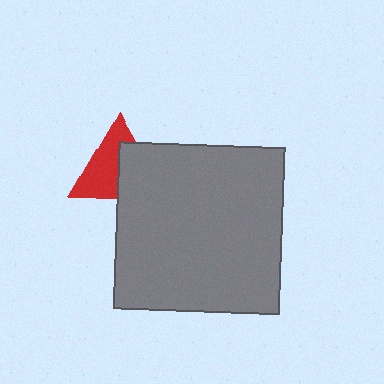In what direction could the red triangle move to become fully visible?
The red triangle could move toward the upper-left. That would shift it out from behind the gray square entirely.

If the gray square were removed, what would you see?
You would see the complete red triangle.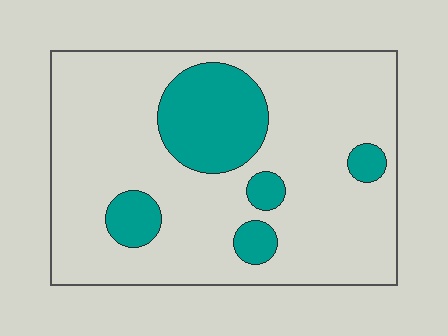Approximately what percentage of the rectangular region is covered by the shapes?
Approximately 20%.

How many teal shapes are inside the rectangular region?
5.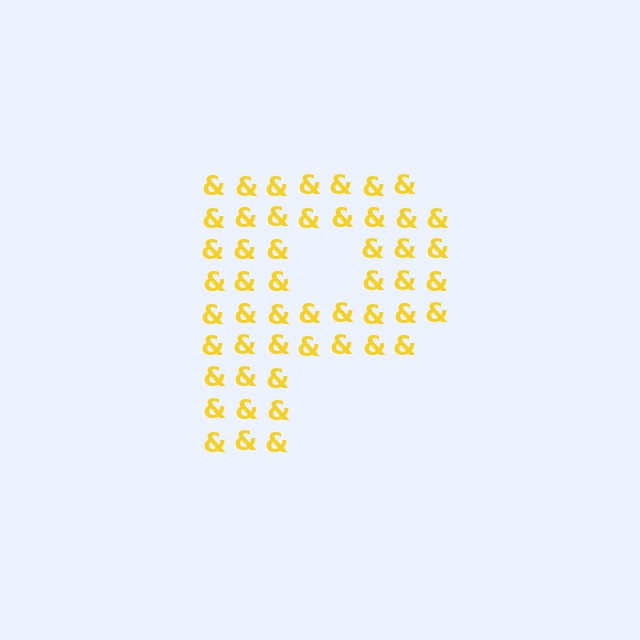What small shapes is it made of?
It is made of small ampersands.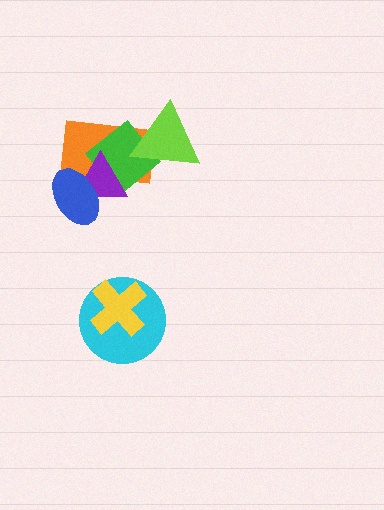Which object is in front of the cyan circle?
The yellow cross is in front of the cyan circle.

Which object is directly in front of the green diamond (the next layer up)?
The purple triangle is directly in front of the green diamond.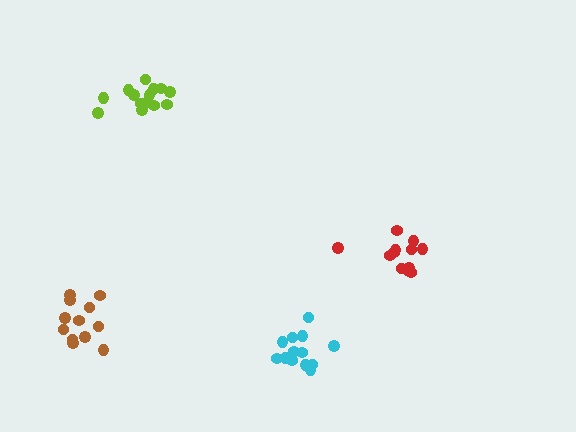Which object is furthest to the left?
The brown cluster is leftmost.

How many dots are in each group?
Group 1: 12 dots, Group 2: 12 dots, Group 3: 14 dots, Group 4: 14 dots (52 total).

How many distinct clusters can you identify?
There are 4 distinct clusters.